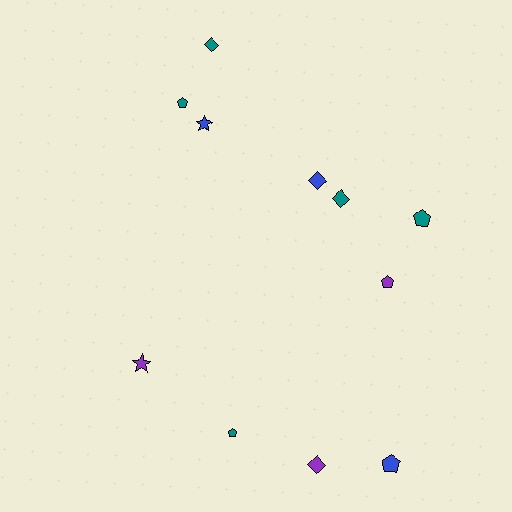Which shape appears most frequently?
Pentagon, with 5 objects.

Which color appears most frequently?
Teal, with 5 objects.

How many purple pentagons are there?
There is 1 purple pentagon.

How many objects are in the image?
There are 11 objects.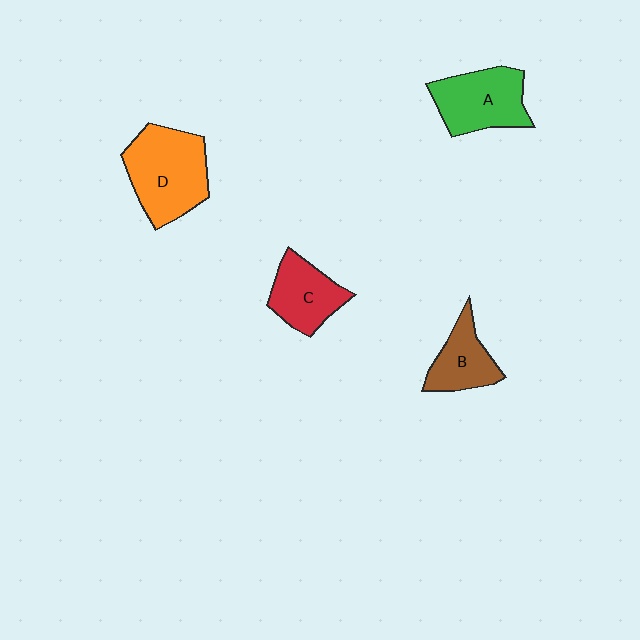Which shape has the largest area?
Shape D (orange).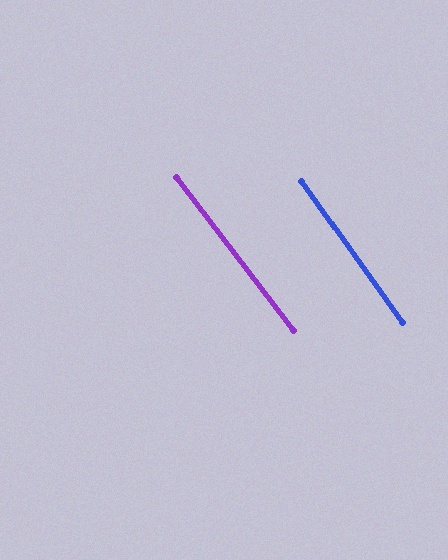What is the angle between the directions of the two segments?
Approximately 2 degrees.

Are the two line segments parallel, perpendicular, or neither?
Parallel — their directions differ by only 1.6°.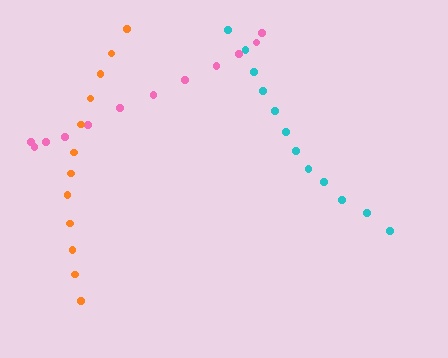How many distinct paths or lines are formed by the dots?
There are 3 distinct paths.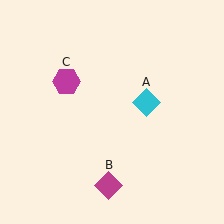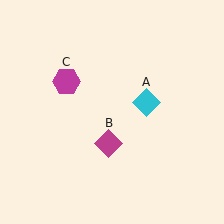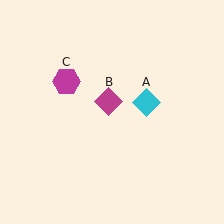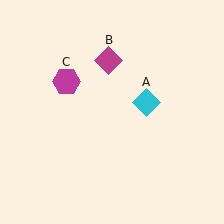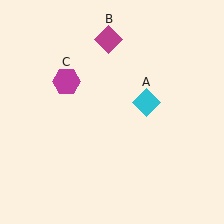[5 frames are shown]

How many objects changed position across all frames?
1 object changed position: magenta diamond (object B).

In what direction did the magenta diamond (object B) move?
The magenta diamond (object B) moved up.